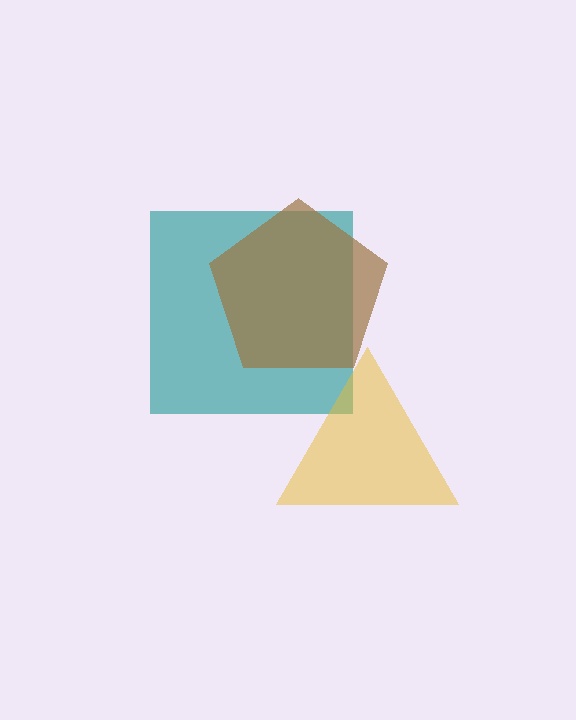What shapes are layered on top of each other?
The layered shapes are: a teal square, a yellow triangle, a brown pentagon.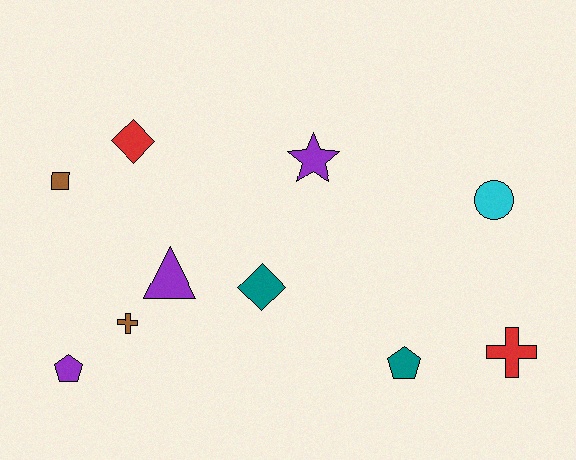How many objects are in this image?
There are 10 objects.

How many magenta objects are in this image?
There are no magenta objects.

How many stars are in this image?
There is 1 star.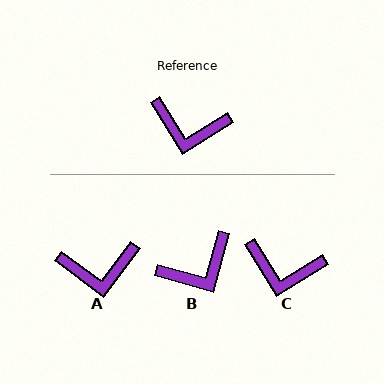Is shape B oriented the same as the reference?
No, it is off by about 43 degrees.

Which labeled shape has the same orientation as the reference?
C.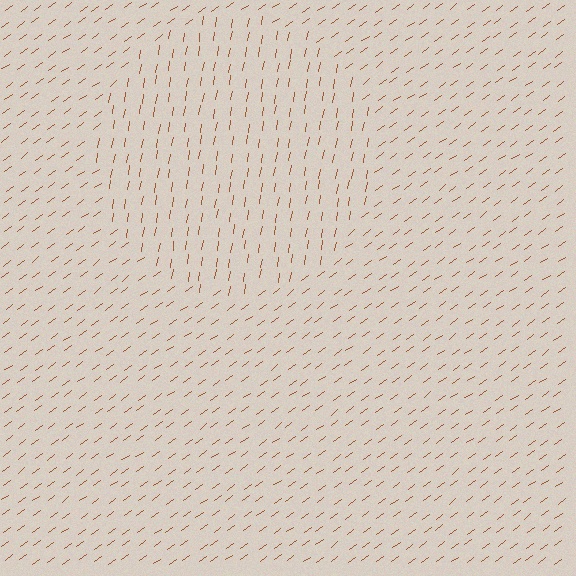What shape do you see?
I see a circle.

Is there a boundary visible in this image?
Yes, there is a texture boundary formed by a change in line orientation.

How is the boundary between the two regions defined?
The boundary is defined purely by a change in line orientation (approximately 45 degrees difference). All lines are the same color and thickness.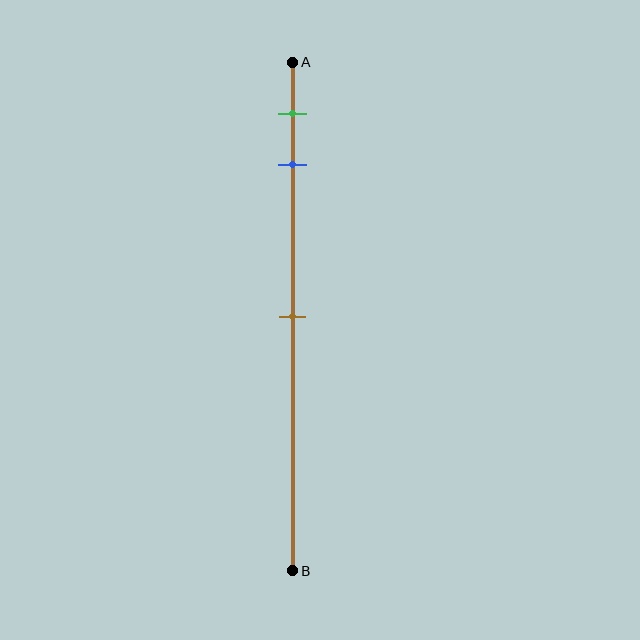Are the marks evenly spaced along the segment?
No, the marks are not evenly spaced.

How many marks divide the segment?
There are 3 marks dividing the segment.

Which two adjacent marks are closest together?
The green and blue marks are the closest adjacent pair.